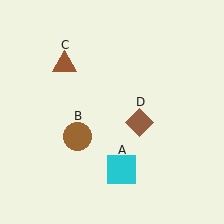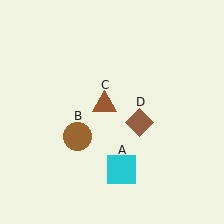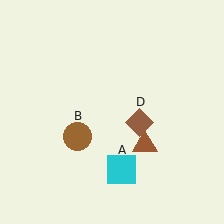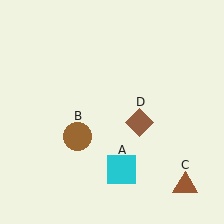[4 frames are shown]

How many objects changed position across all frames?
1 object changed position: brown triangle (object C).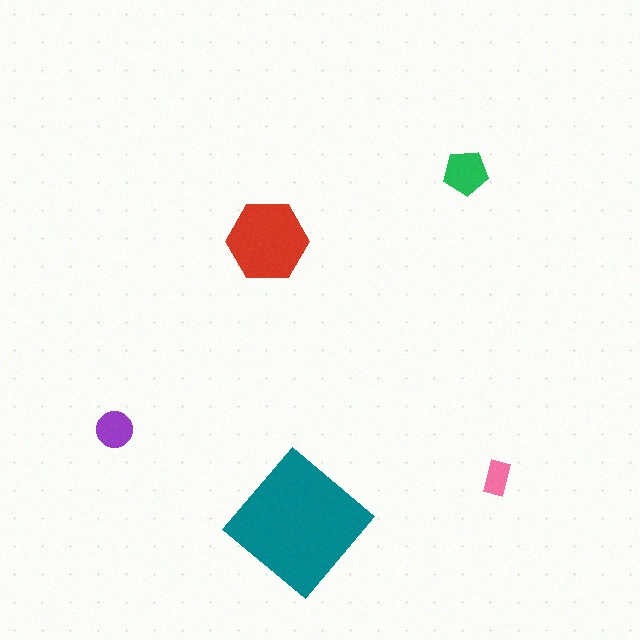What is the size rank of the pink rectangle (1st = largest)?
5th.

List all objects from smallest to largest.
The pink rectangle, the purple circle, the green pentagon, the red hexagon, the teal diamond.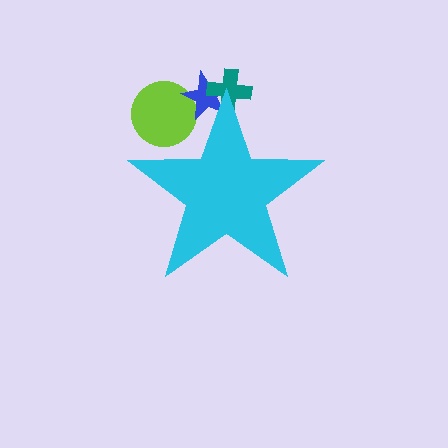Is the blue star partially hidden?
Yes, the blue star is partially hidden behind the cyan star.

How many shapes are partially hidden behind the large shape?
3 shapes are partially hidden.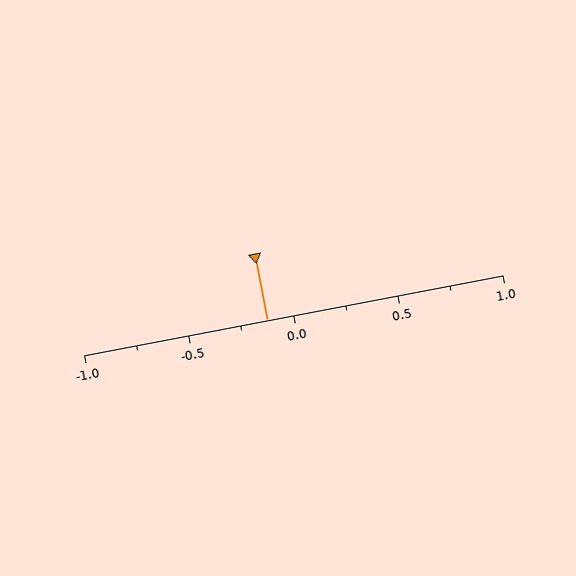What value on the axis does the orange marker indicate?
The marker indicates approximately -0.12.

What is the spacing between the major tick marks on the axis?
The major ticks are spaced 0.5 apart.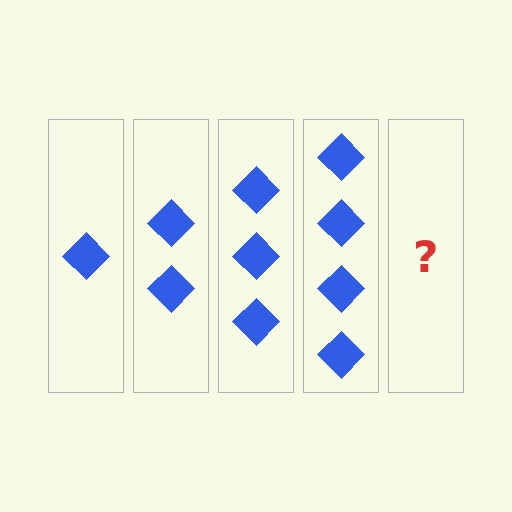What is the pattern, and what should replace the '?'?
The pattern is that each step adds one more diamond. The '?' should be 5 diamonds.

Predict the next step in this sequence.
The next step is 5 diamonds.